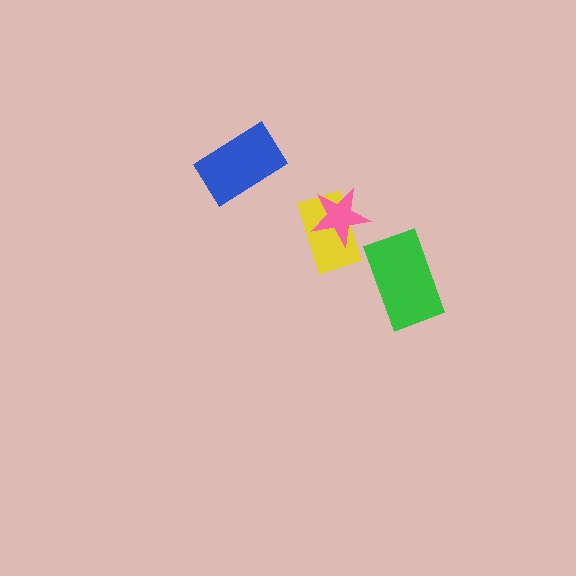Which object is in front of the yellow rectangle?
The pink star is in front of the yellow rectangle.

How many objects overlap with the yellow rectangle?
1 object overlaps with the yellow rectangle.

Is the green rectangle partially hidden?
No, no other shape covers it.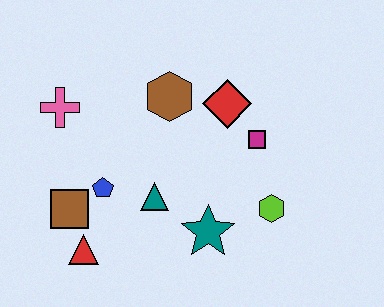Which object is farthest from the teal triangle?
The pink cross is farthest from the teal triangle.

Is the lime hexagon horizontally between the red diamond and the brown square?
No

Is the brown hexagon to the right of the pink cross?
Yes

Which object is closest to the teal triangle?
The blue pentagon is closest to the teal triangle.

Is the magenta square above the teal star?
Yes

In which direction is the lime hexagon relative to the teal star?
The lime hexagon is to the right of the teal star.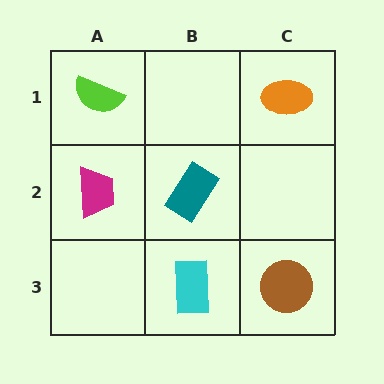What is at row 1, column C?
An orange ellipse.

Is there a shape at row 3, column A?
No, that cell is empty.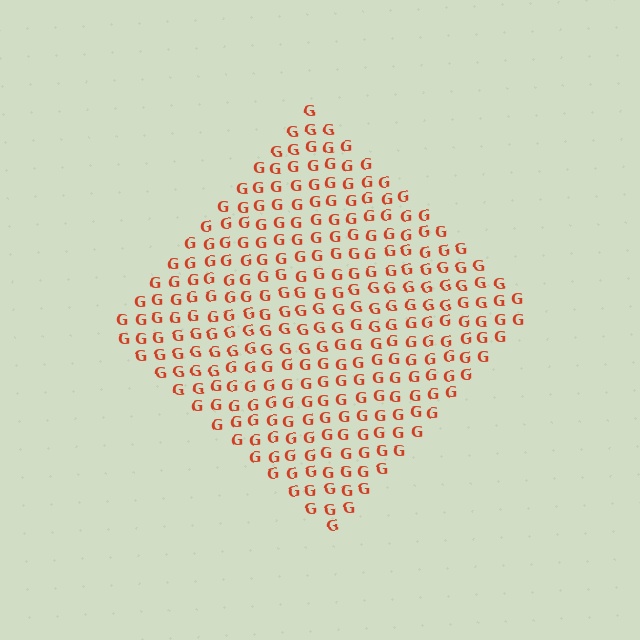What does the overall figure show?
The overall figure shows a diamond.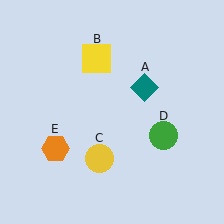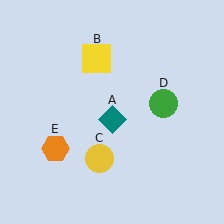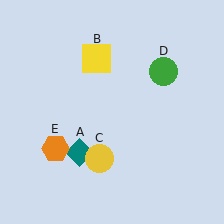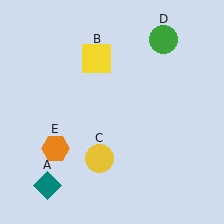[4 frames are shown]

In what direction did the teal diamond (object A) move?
The teal diamond (object A) moved down and to the left.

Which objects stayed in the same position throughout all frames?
Yellow square (object B) and yellow circle (object C) and orange hexagon (object E) remained stationary.